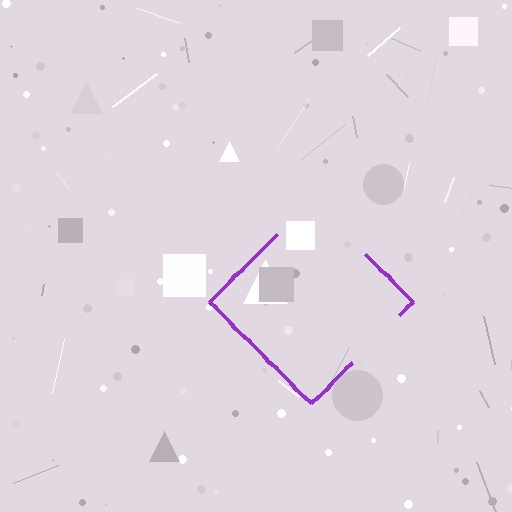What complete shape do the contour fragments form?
The contour fragments form a diamond.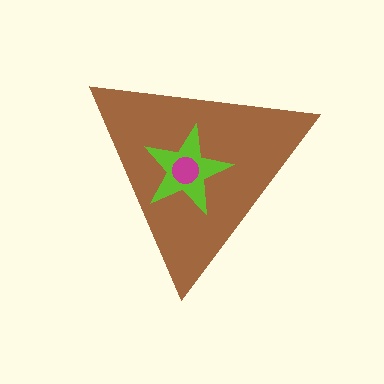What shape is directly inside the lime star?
The magenta circle.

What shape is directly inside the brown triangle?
The lime star.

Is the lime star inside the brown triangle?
Yes.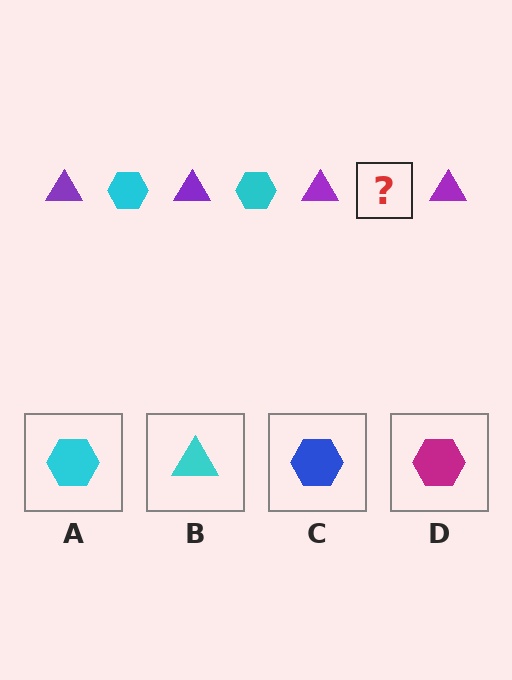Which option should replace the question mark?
Option A.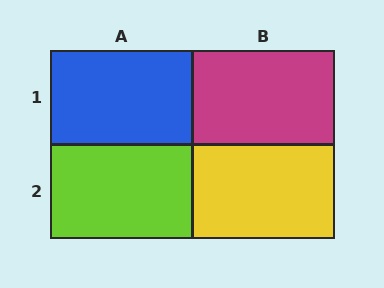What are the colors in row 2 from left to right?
Lime, yellow.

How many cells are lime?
1 cell is lime.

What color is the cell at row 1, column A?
Blue.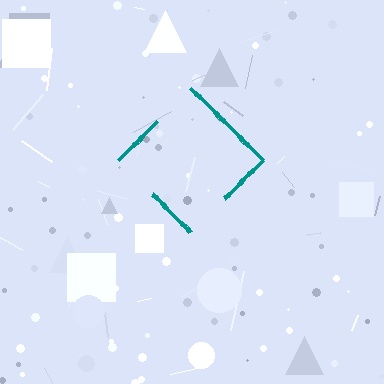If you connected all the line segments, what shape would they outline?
They would outline a diamond.